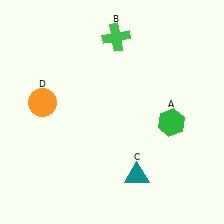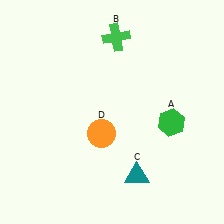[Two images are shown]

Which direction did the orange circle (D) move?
The orange circle (D) moved right.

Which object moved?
The orange circle (D) moved right.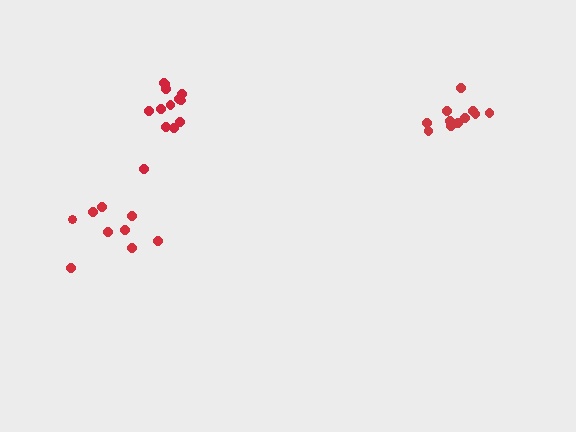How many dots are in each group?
Group 1: 11 dots, Group 2: 9 dots, Group 3: 13 dots (33 total).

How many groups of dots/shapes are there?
There are 3 groups.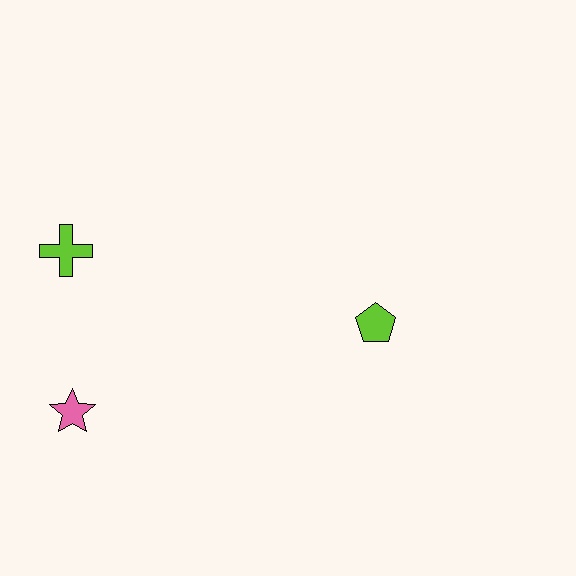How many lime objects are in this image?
There are 2 lime objects.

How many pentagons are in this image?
There is 1 pentagon.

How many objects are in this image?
There are 3 objects.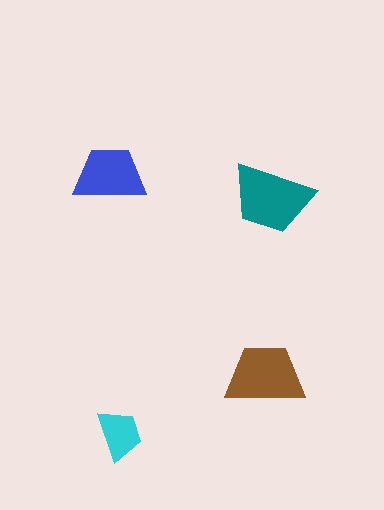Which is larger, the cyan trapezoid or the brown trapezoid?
The brown one.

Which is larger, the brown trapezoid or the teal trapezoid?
The teal one.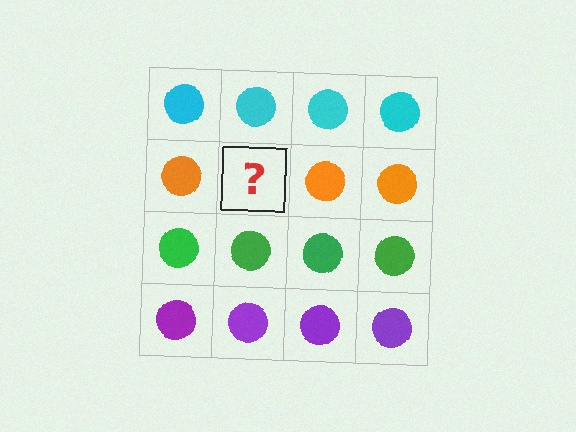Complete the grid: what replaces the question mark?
The question mark should be replaced with an orange circle.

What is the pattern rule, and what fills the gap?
The rule is that each row has a consistent color. The gap should be filled with an orange circle.